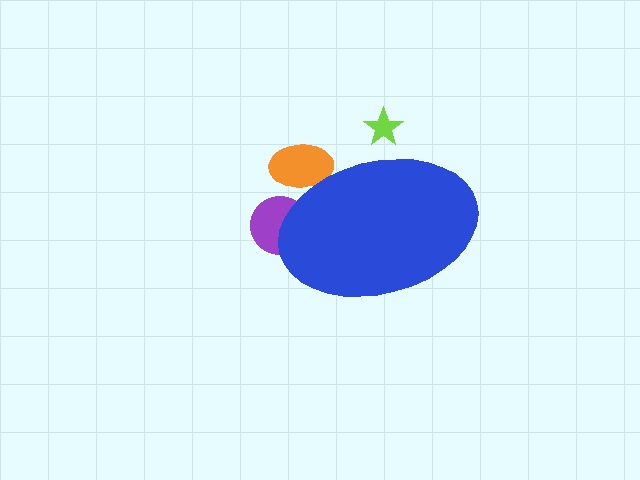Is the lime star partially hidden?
Yes, the lime star is partially hidden behind the blue ellipse.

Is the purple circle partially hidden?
Yes, the purple circle is partially hidden behind the blue ellipse.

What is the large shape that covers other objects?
A blue ellipse.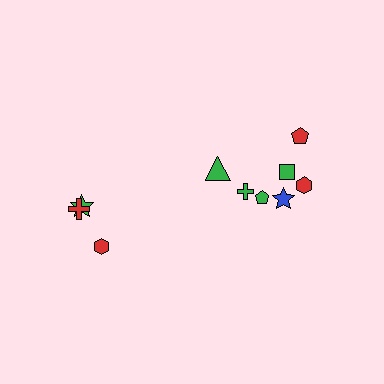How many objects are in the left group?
There are 3 objects.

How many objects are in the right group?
There are 7 objects.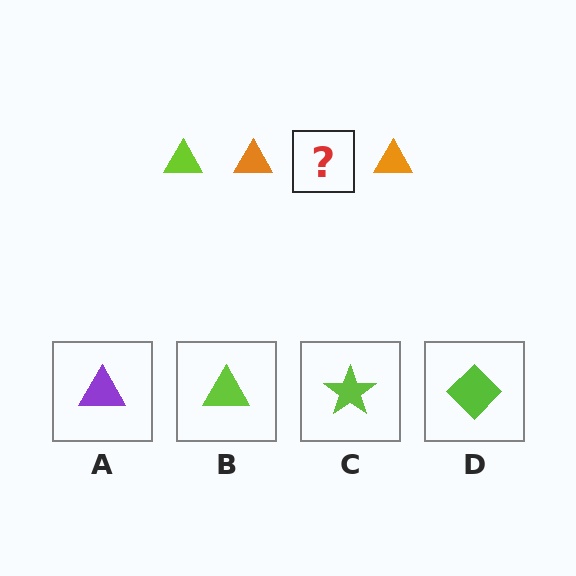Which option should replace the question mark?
Option B.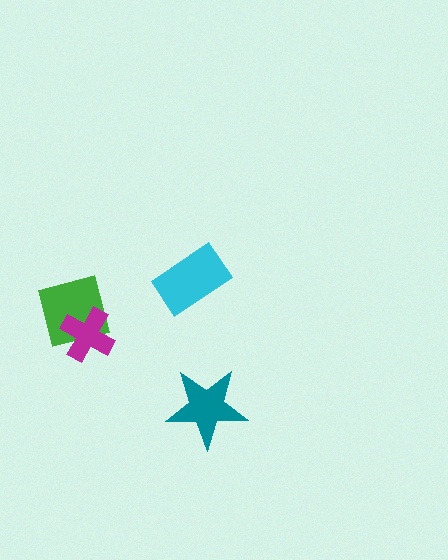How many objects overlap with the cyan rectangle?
0 objects overlap with the cyan rectangle.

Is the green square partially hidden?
Yes, it is partially covered by another shape.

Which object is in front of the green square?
The magenta cross is in front of the green square.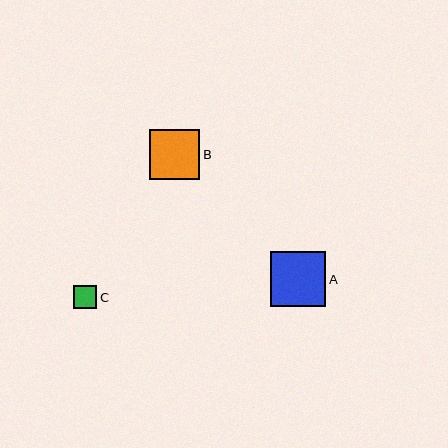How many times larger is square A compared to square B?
Square A is approximately 1.1 times the size of square B.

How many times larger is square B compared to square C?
Square B is approximately 2.2 times the size of square C.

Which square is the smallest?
Square C is the smallest with a size of approximately 23 pixels.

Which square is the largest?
Square A is the largest with a size of approximately 55 pixels.